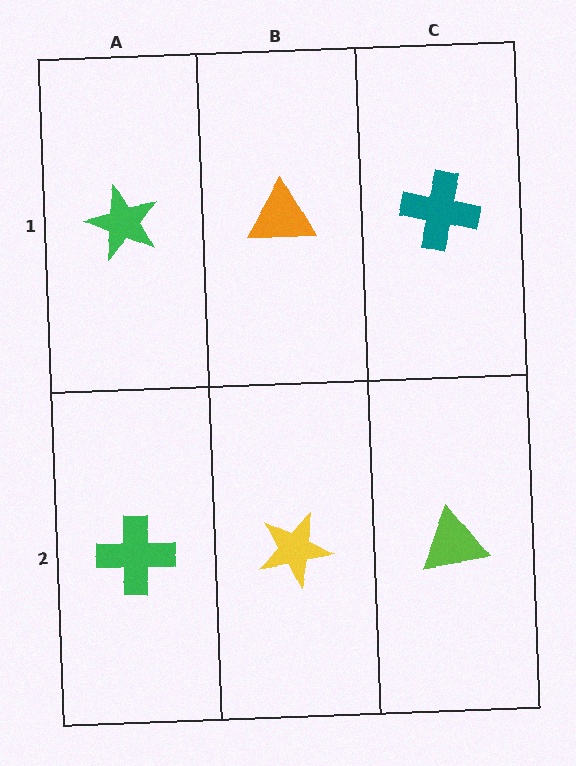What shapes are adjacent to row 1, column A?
A green cross (row 2, column A), an orange triangle (row 1, column B).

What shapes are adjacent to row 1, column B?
A yellow star (row 2, column B), a green star (row 1, column A), a teal cross (row 1, column C).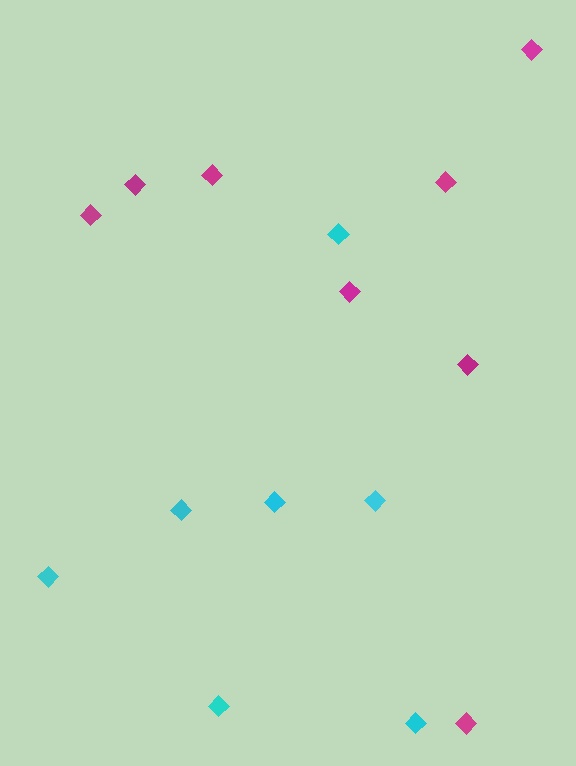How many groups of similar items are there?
There are 2 groups: one group of cyan diamonds (7) and one group of magenta diamonds (8).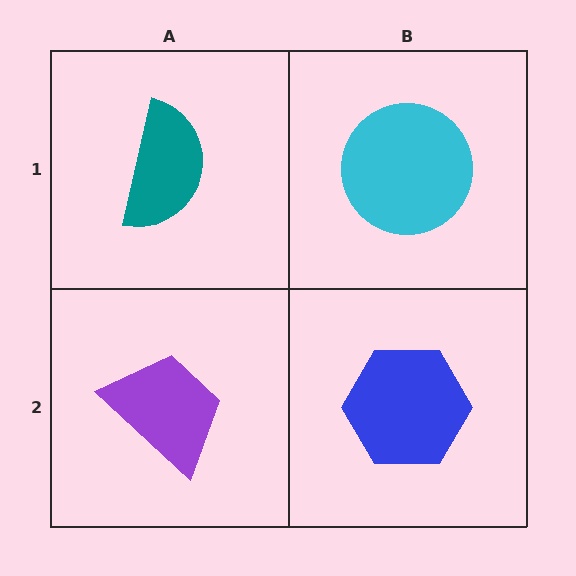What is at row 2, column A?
A purple trapezoid.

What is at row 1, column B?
A cyan circle.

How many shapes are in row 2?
2 shapes.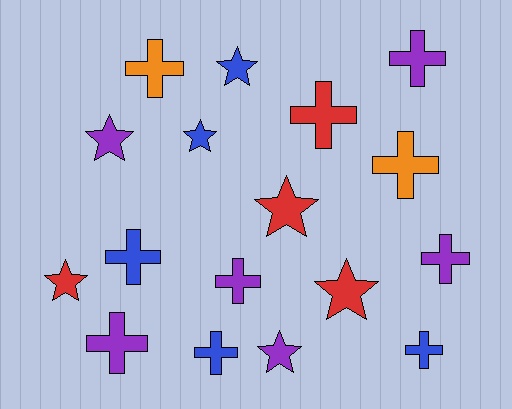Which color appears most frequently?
Purple, with 6 objects.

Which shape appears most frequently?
Cross, with 10 objects.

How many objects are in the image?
There are 17 objects.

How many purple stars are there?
There are 2 purple stars.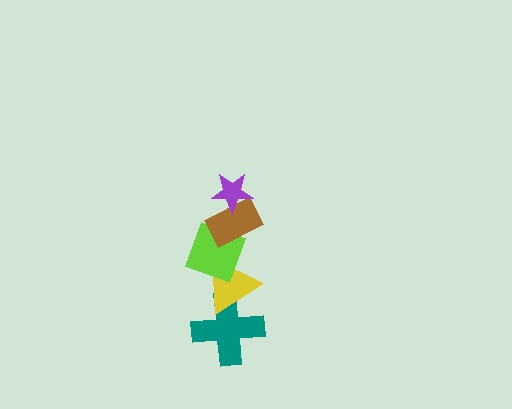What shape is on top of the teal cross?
The yellow triangle is on top of the teal cross.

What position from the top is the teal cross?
The teal cross is 5th from the top.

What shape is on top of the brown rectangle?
The purple star is on top of the brown rectangle.